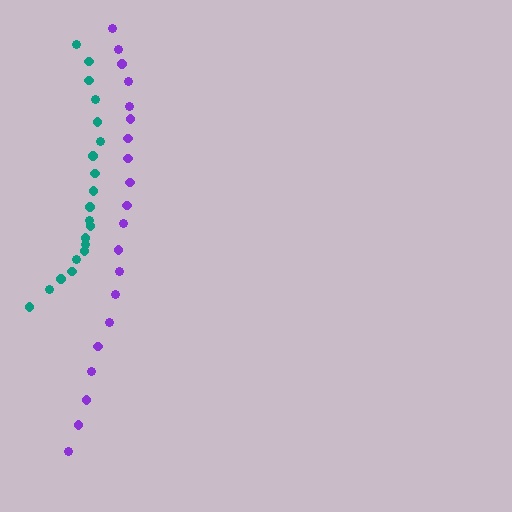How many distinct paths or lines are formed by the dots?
There are 2 distinct paths.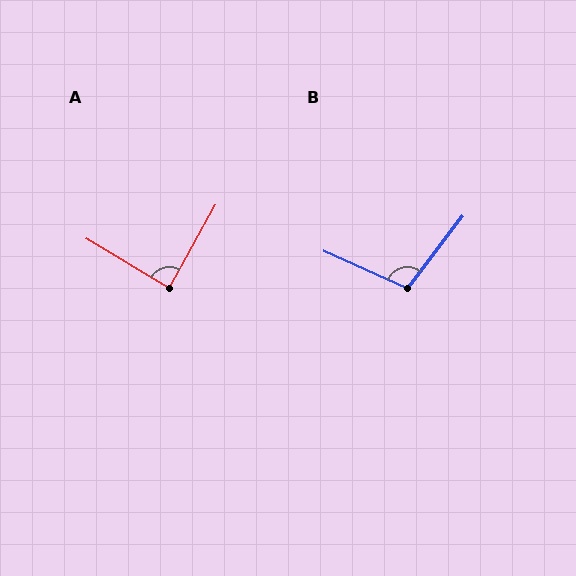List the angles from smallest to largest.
A (88°), B (104°).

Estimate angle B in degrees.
Approximately 104 degrees.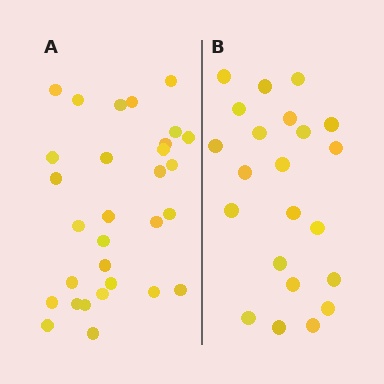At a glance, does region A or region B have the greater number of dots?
Region A (the left region) has more dots.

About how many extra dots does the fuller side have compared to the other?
Region A has roughly 8 or so more dots than region B.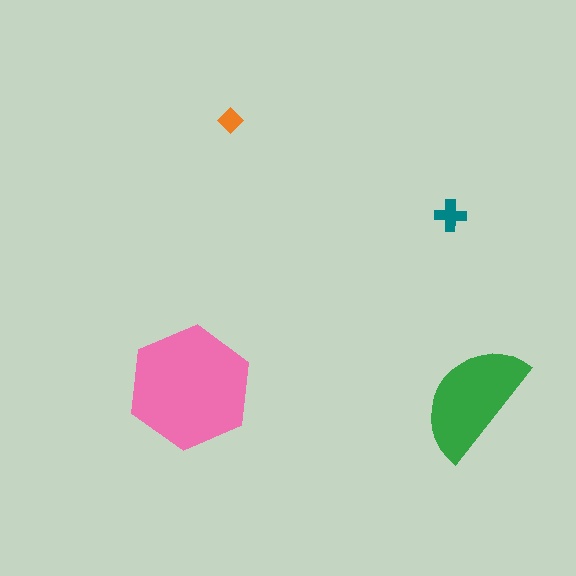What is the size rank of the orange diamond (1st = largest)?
4th.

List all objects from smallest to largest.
The orange diamond, the teal cross, the green semicircle, the pink hexagon.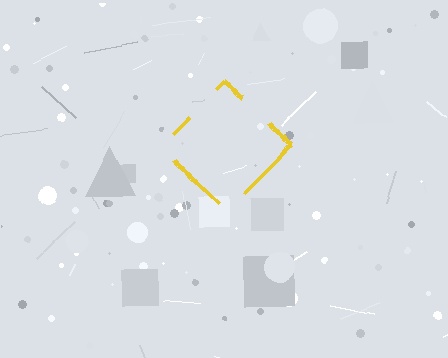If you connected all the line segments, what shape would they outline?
They would outline a diamond.